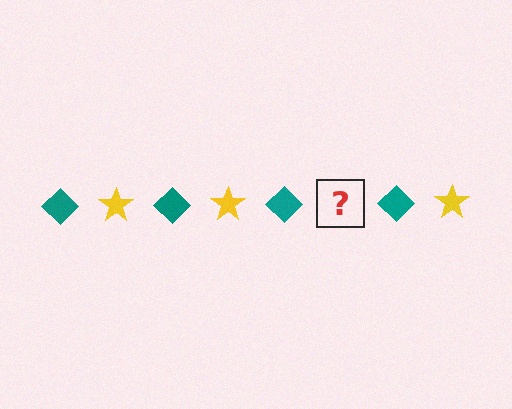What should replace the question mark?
The question mark should be replaced with a yellow star.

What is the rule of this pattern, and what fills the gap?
The rule is that the pattern alternates between teal diamond and yellow star. The gap should be filled with a yellow star.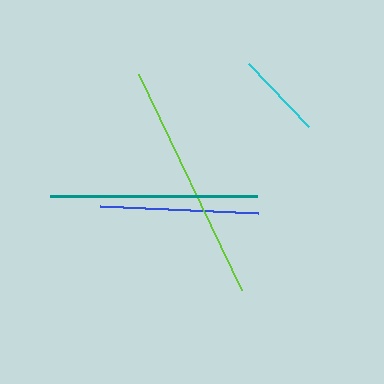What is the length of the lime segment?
The lime segment is approximately 240 pixels long.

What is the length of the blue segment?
The blue segment is approximately 158 pixels long.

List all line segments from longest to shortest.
From longest to shortest: lime, teal, blue, cyan.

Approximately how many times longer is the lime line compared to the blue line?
The lime line is approximately 1.5 times the length of the blue line.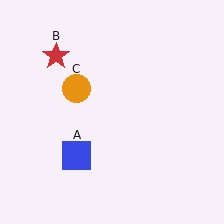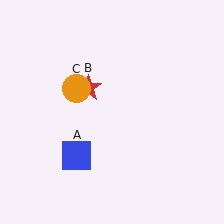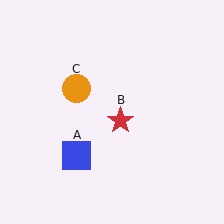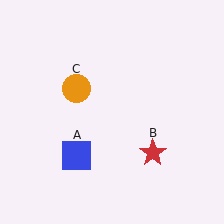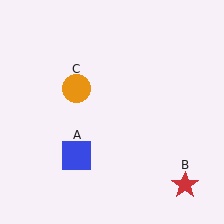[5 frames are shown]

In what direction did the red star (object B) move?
The red star (object B) moved down and to the right.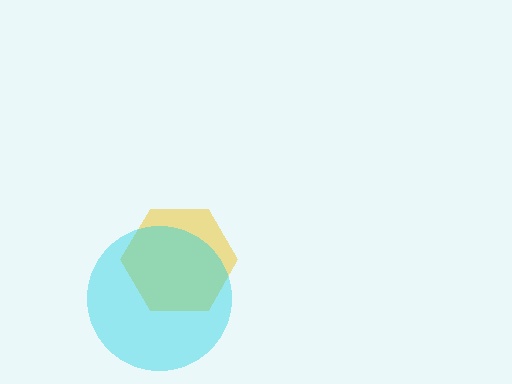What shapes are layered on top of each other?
The layered shapes are: a yellow hexagon, a cyan circle.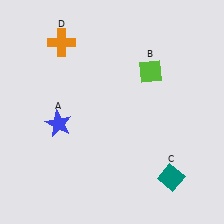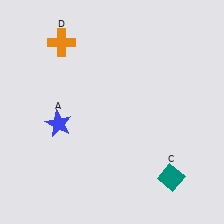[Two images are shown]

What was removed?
The lime diamond (B) was removed in Image 2.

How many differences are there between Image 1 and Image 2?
There is 1 difference between the two images.